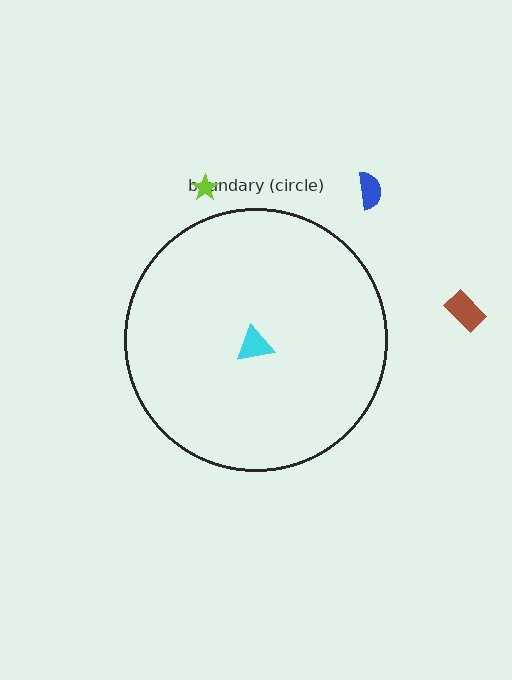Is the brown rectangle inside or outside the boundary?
Outside.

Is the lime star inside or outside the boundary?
Outside.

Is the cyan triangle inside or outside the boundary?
Inside.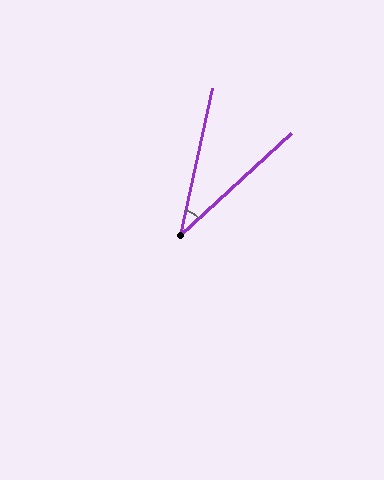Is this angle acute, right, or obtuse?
It is acute.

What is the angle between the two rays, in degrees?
Approximately 35 degrees.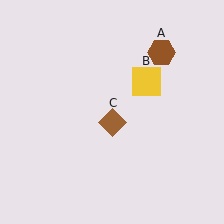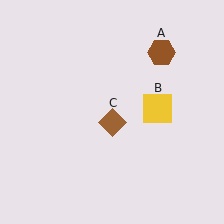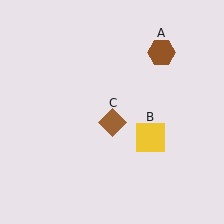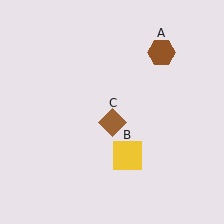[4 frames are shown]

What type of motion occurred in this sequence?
The yellow square (object B) rotated clockwise around the center of the scene.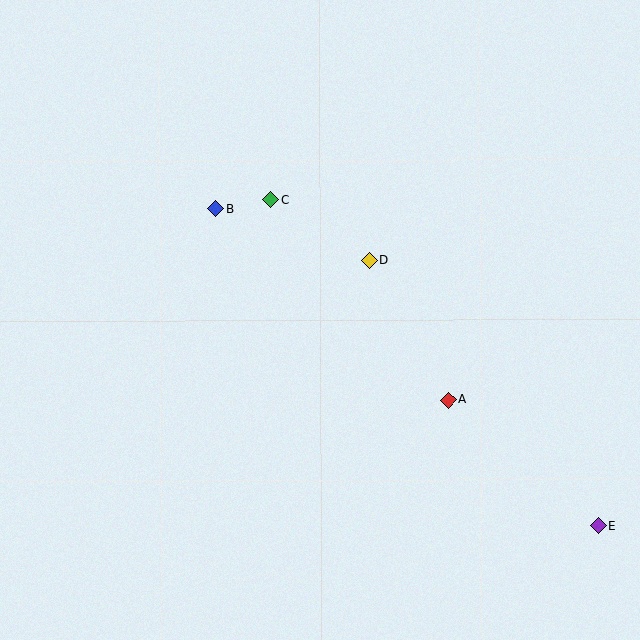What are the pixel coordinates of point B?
Point B is at (215, 209).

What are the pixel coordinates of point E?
Point E is at (598, 526).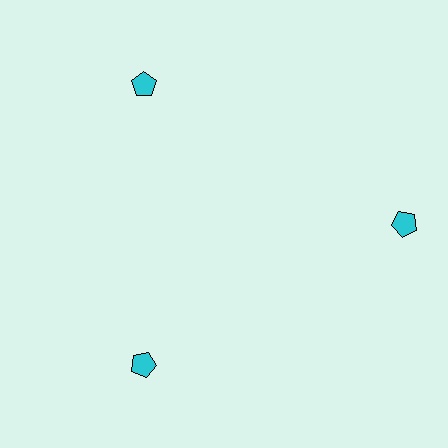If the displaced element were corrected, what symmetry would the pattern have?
It would have 3-fold rotational symmetry — the pattern would map onto itself every 120 degrees.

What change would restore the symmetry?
The symmetry would be restored by moving it inward, back onto the ring so that all 3 pentagons sit at equal angles and equal distance from the center.